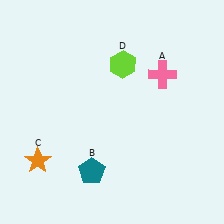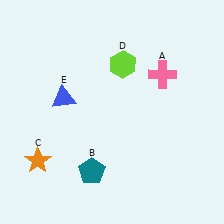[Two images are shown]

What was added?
A blue triangle (E) was added in Image 2.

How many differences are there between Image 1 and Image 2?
There is 1 difference between the two images.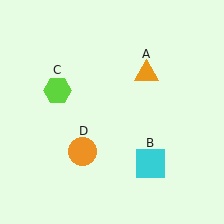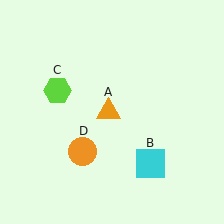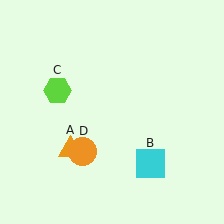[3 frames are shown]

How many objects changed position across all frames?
1 object changed position: orange triangle (object A).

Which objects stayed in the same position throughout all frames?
Cyan square (object B) and lime hexagon (object C) and orange circle (object D) remained stationary.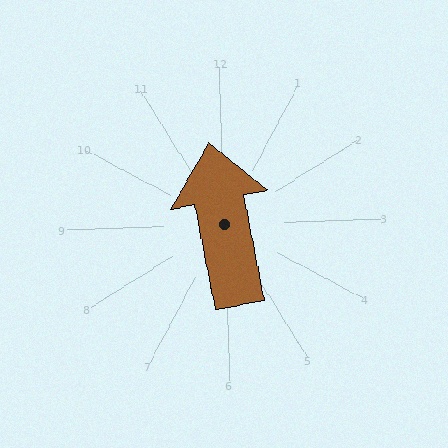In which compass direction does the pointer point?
North.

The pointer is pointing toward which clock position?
Roughly 12 o'clock.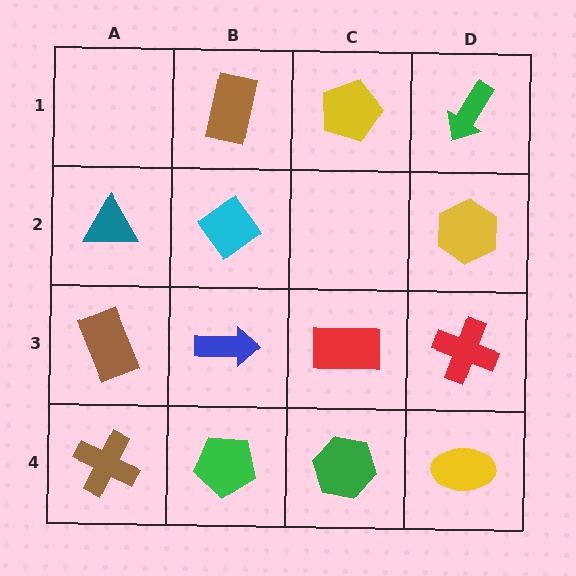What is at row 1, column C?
A yellow pentagon.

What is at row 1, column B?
A brown rectangle.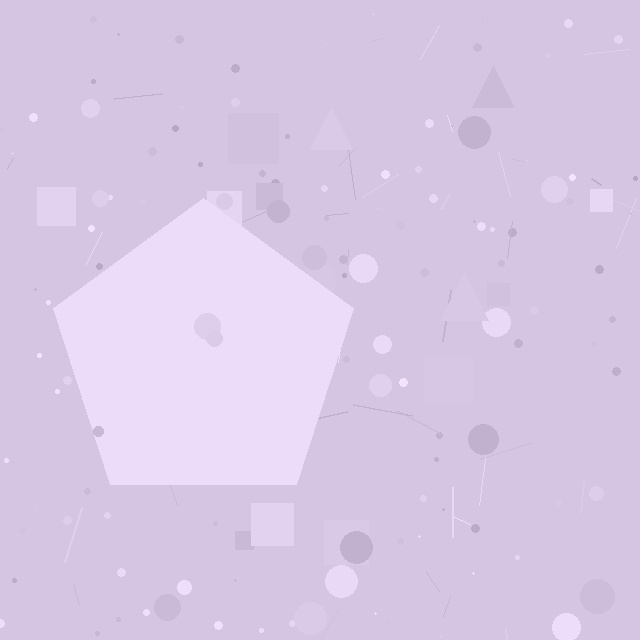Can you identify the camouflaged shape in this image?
The camouflaged shape is a pentagon.